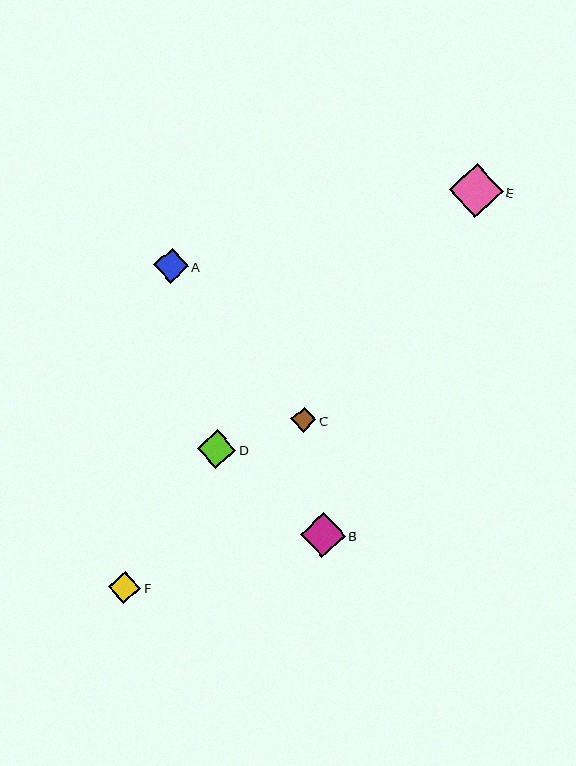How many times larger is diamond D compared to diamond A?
Diamond D is approximately 1.1 times the size of diamond A.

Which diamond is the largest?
Diamond E is the largest with a size of approximately 54 pixels.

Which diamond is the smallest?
Diamond C is the smallest with a size of approximately 26 pixels.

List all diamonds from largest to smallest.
From largest to smallest: E, B, D, A, F, C.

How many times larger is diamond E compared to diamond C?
Diamond E is approximately 2.1 times the size of diamond C.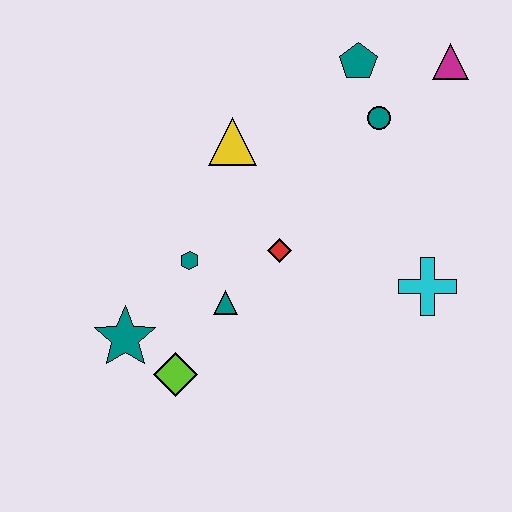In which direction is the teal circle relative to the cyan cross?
The teal circle is above the cyan cross.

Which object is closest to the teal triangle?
The teal hexagon is closest to the teal triangle.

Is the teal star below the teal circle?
Yes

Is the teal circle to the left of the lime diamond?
No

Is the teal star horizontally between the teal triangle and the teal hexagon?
No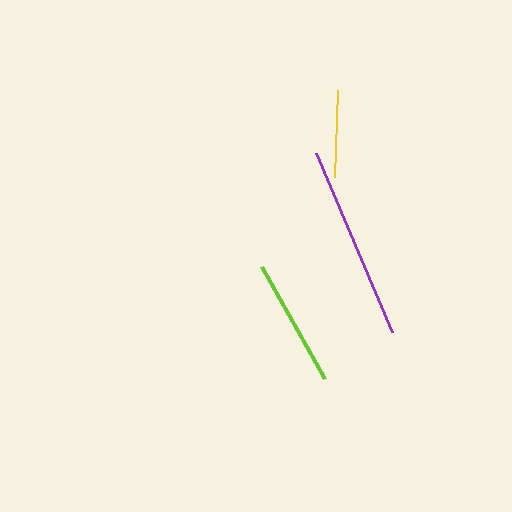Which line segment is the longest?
The purple line is the longest at approximately 194 pixels.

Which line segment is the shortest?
The yellow line is the shortest at approximately 87 pixels.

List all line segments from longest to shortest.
From longest to shortest: purple, lime, yellow.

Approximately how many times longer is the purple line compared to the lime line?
The purple line is approximately 1.5 times the length of the lime line.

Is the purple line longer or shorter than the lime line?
The purple line is longer than the lime line.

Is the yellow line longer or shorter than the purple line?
The purple line is longer than the yellow line.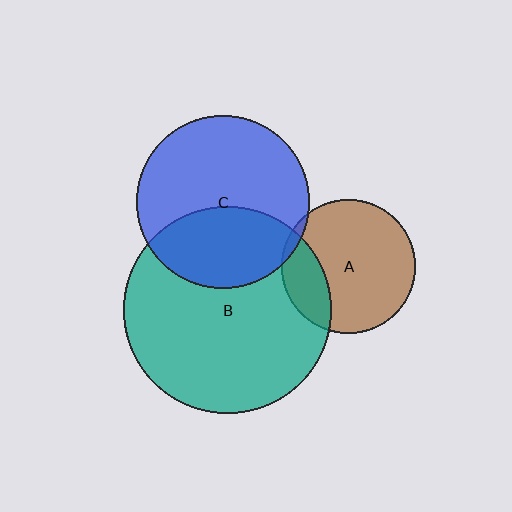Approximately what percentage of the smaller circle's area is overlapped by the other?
Approximately 5%.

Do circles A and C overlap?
Yes.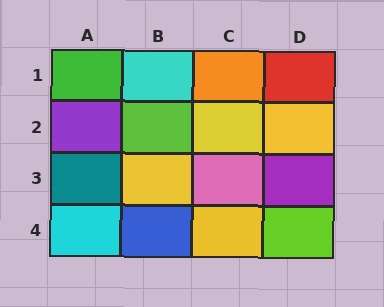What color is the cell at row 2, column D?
Yellow.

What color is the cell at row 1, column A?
Green.